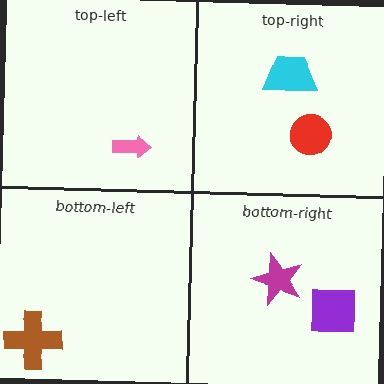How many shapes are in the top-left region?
1.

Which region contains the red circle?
The top-right region.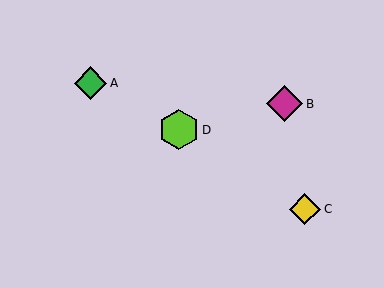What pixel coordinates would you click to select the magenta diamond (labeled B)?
Click at (285, 104) to select the magenta diamond B.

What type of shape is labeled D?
Shape D is a lime hexagon.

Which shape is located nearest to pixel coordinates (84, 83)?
The green diamond (labeled A) at (90, 83) is nearest to that location.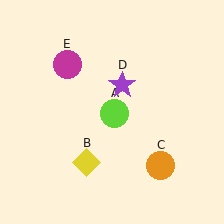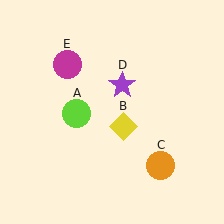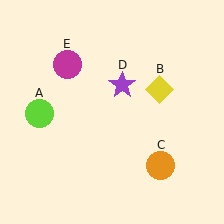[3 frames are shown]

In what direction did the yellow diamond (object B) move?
The yellow diamond (object B) moved up and to the right.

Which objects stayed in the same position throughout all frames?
Orange circle (object C) and purple star (object D) and magenta circle (object E) remained stationary.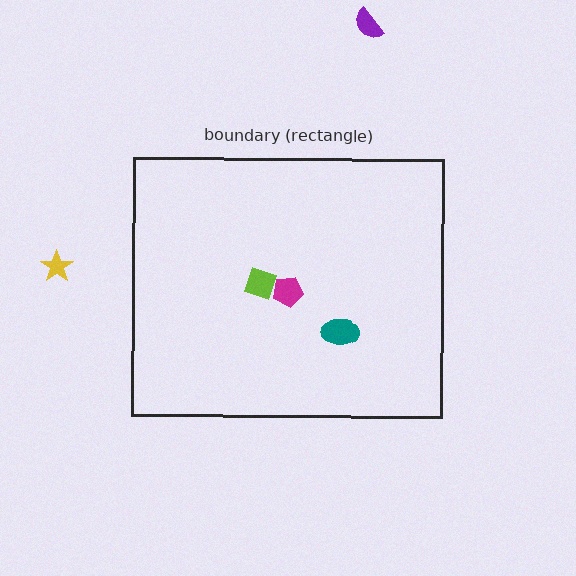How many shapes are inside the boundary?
3 inside, 2 outside.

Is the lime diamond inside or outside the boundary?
Inside.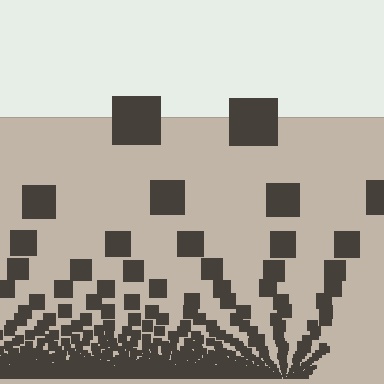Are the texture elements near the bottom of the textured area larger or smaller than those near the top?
Smaller. The gradient is inverted — elements near the bottom are smaller and denser.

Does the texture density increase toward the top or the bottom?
Density increases toward the bottom.